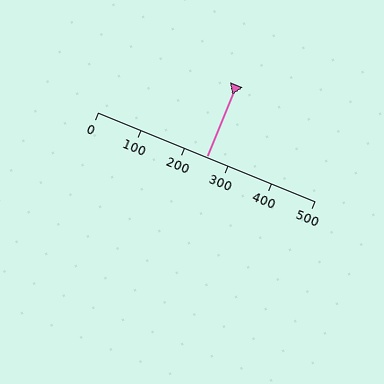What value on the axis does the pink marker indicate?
The marker indicates approximately 250.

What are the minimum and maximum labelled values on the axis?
The axis runs from 0 to 500.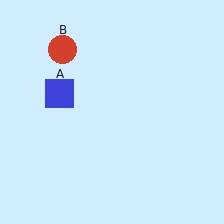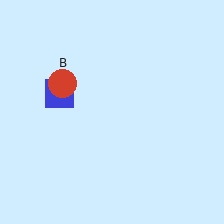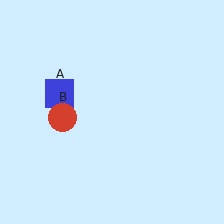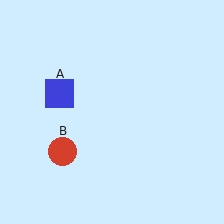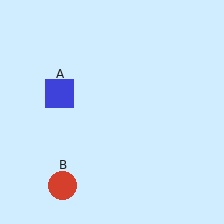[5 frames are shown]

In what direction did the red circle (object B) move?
The red circle (object B) moved down.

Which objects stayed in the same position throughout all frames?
Blue square (object A) remained stationary.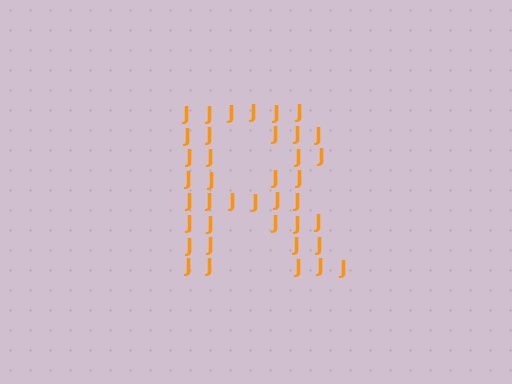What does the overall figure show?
The overall figure shows the letter R.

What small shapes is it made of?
It is made of small letter J's.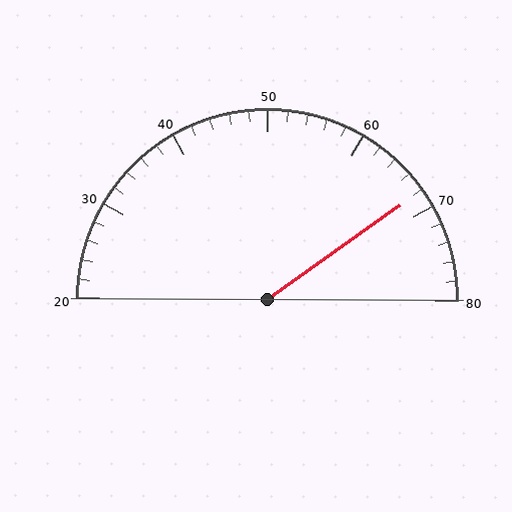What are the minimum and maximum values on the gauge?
The gauge ranges from 20 to 80.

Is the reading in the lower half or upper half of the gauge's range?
The reading is in the upper half of the range (20 to 80).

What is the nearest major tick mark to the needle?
The nearest major tick mark is 70.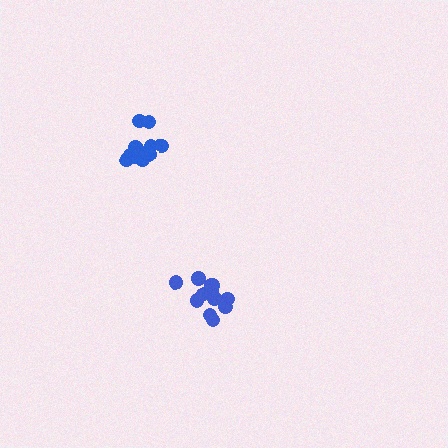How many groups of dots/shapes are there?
There are 2 groups.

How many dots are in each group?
Group 1: 13 dots, Group 2: 12 dots (25 total).